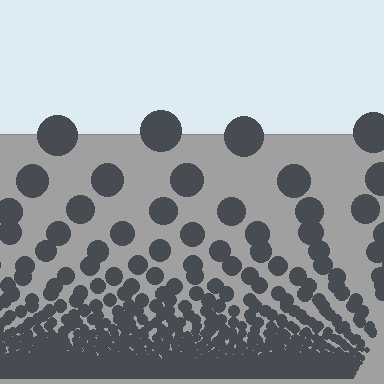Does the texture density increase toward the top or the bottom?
Density increases toward the bottom.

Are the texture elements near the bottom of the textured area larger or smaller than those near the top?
Smaller. The gradient is inverted — elements near the bottom are smaller and denser.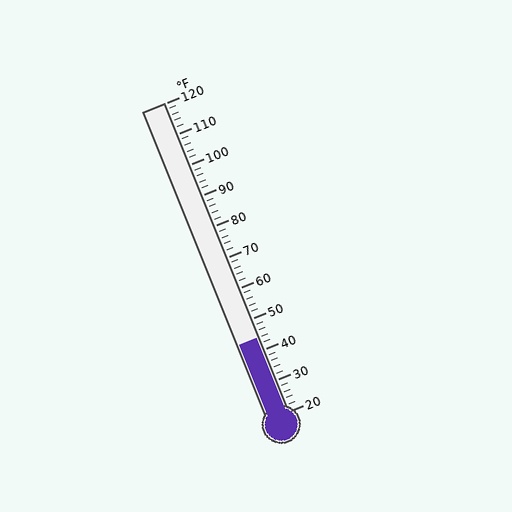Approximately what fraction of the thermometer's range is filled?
The thermometer is filled to approximately 25% of its range.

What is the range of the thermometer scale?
The thermometer scale ranges from 20°F to 120°F.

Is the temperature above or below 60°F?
The temperature is below 60°F.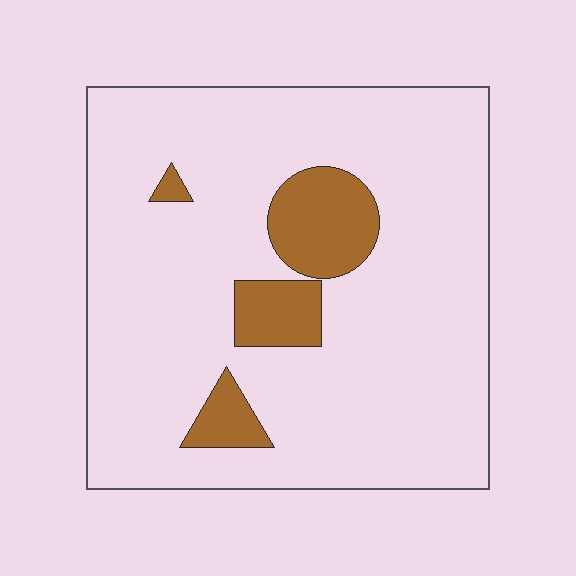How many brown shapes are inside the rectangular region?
4.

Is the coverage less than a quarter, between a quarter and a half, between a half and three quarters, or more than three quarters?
Less than a quarter.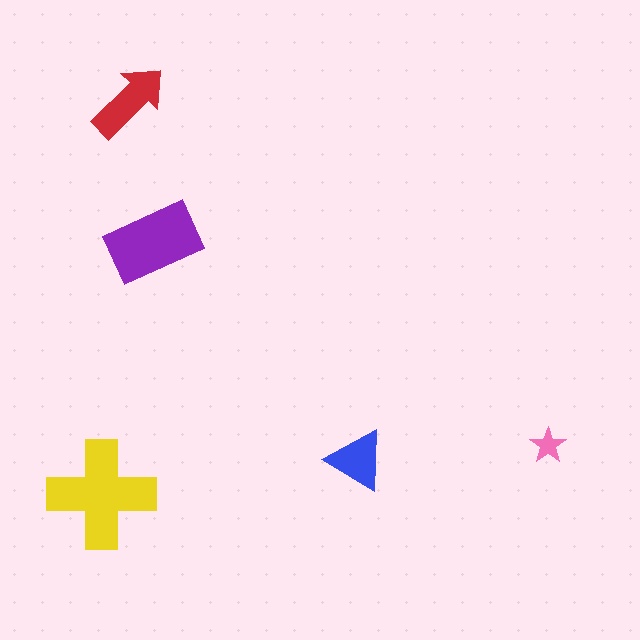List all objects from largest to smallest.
The yellow cross, the purple rectangle, the red arrow, the blue triangle, the pink star.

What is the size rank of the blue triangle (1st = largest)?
4th.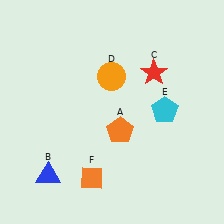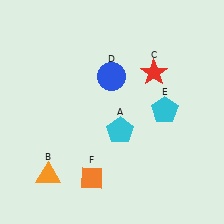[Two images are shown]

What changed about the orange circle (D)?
In Image 1, D is orange. In Image 2, it changed to blue.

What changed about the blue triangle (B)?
In Image 1, B is blue. In Image 2, it changed to orange.